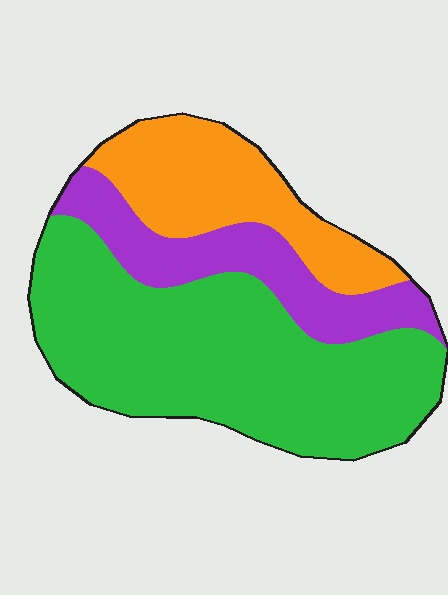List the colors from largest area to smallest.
From largest to smallest: green, orange, purple.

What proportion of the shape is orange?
Orange takes up about one quarter (1/4) of the shape.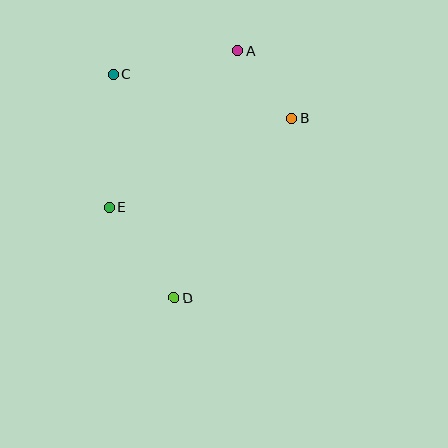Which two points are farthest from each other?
Points A and D are farthest from each other.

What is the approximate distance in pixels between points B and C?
The distance between B and C is approximately 184 pixels.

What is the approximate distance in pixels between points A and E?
The distance between A and E is approximately 202 pixels.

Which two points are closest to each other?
Points A and B are closest to each other.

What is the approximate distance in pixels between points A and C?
The distance between A and C is approximately 127 pixels.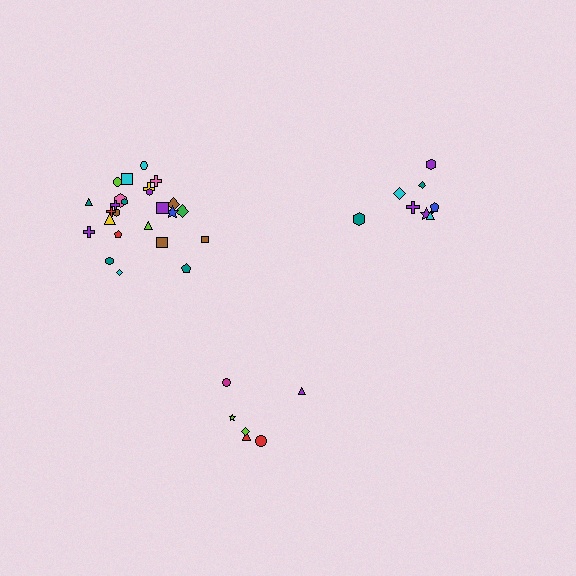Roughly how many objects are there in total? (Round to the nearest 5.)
Roughly 40 objects in total.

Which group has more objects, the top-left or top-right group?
The top-left group.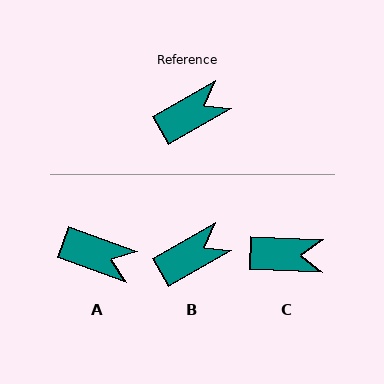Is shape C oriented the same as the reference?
No, it is off by about 32 degrees.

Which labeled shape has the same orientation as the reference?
B.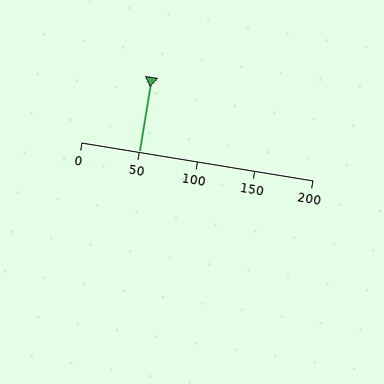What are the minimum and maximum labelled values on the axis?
The axis runs from 0 to 200.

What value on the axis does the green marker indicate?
The marker indicates approximately 50.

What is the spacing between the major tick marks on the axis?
The major ticks are spaced 50 apart.